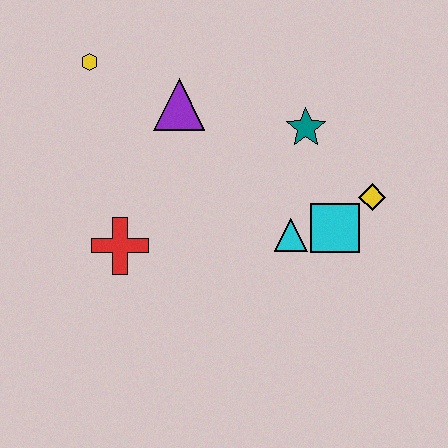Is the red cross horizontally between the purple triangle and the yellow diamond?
No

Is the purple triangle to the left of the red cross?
No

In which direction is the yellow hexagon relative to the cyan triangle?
The yellow hexagon is to the left of the cyan triangle.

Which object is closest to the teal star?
The yellow diamond is closest to the teal star.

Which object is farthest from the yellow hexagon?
The yellow diamond is farthest from the yellow hexagon.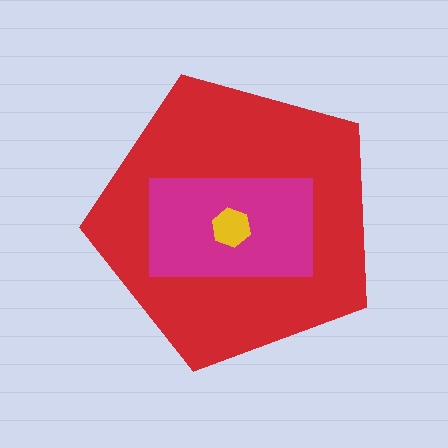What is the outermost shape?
The red pentagon.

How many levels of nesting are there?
3.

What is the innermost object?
The yellow hexagon.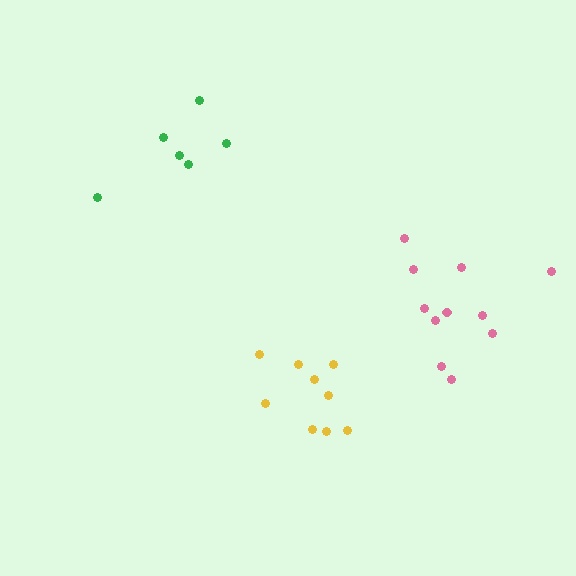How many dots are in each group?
Group 1: 9 dots, Group 2: 6 dots, Group 3: 11 dots (26 total).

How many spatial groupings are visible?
There are 3 spatial groupings.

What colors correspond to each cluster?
The clusters are colored: yellow, green, pink.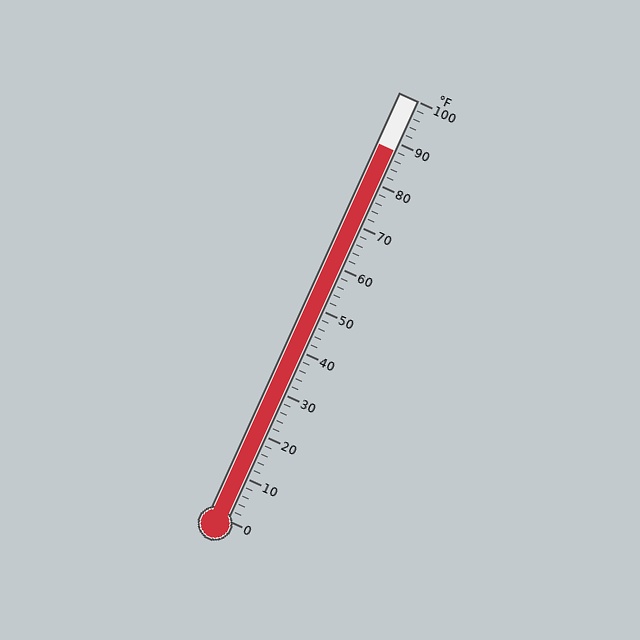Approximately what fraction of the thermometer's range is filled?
The thermometer is filled to approximately 90% of its range.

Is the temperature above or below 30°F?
The temperature is above 30°F.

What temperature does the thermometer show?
The thermometer shows approximately 88°F.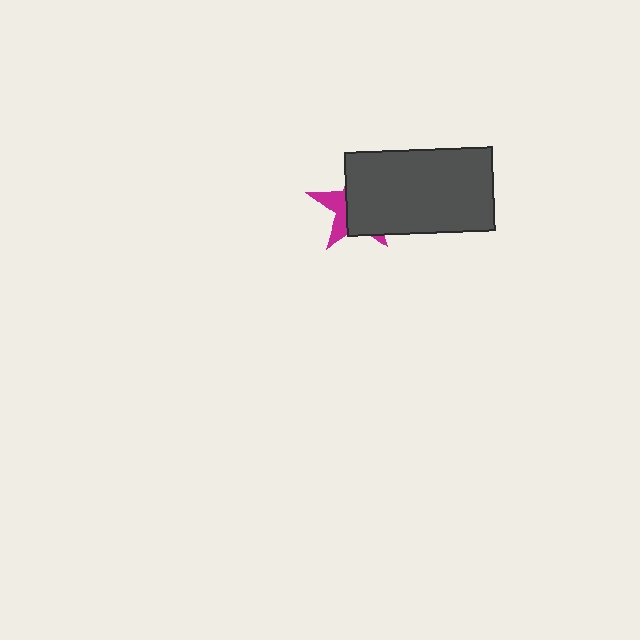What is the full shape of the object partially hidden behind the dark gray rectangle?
The partially hidden object is a magenta star.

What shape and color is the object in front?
The object in front is a dark gray rectangle.